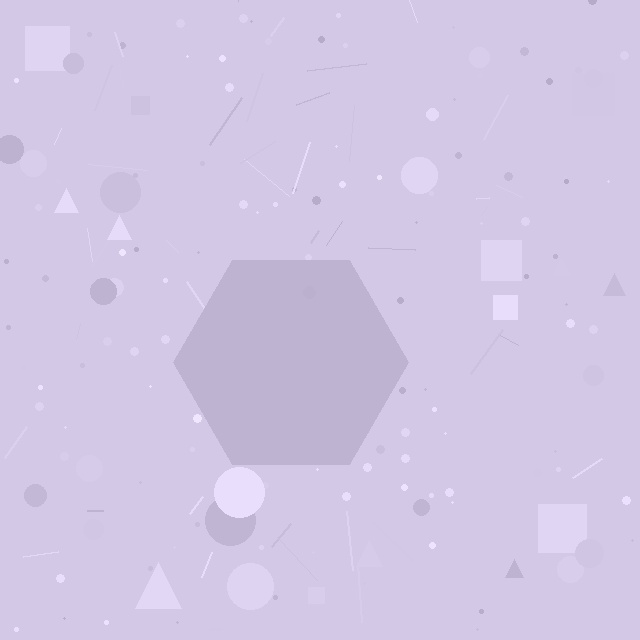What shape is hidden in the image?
A hexagon is hidden in the image.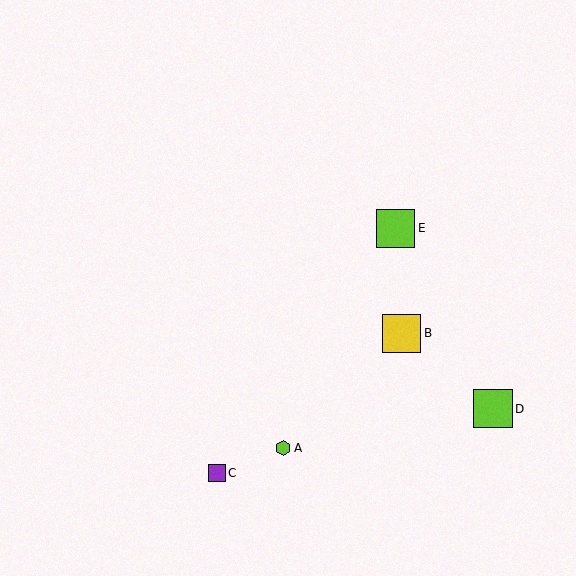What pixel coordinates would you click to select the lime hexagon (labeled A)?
Click at (283, 448) to select the lime hexagon A.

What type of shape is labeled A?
Shape A is a lime hexagon.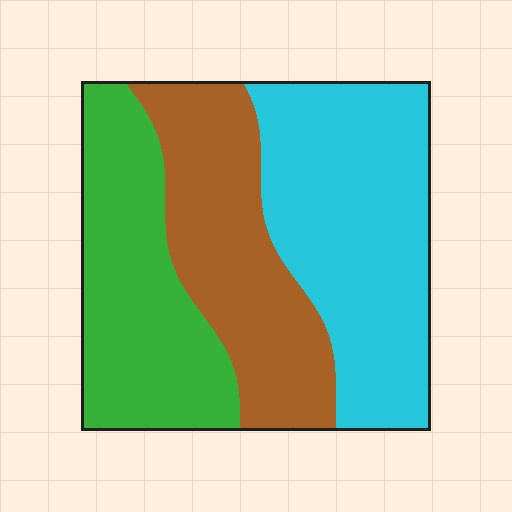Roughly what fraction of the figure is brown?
Brown takes up about one third (1/3) of the figure.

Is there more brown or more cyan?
Cyan.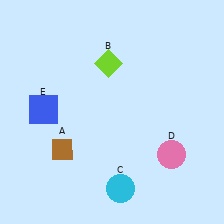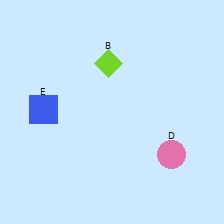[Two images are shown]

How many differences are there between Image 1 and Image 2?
There are 2 differences between the two images.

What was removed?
The brown diamond (A), the cyan circle (C) were removed in Image 2.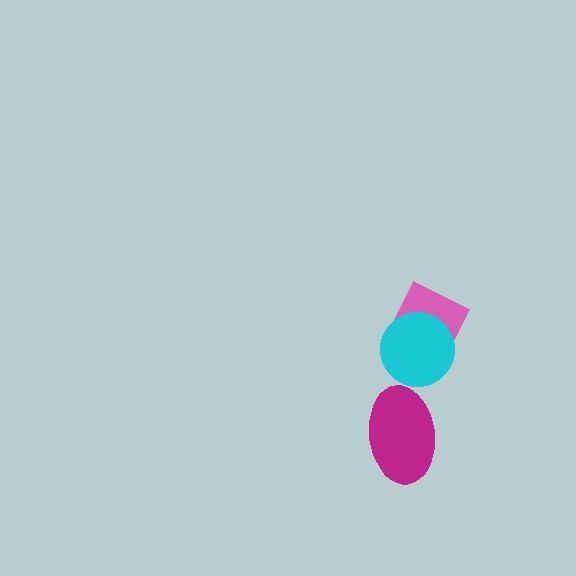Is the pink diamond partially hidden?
Yes, it is partially covered by another shape.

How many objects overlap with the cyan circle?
1 object overlaps with the cyan circle.